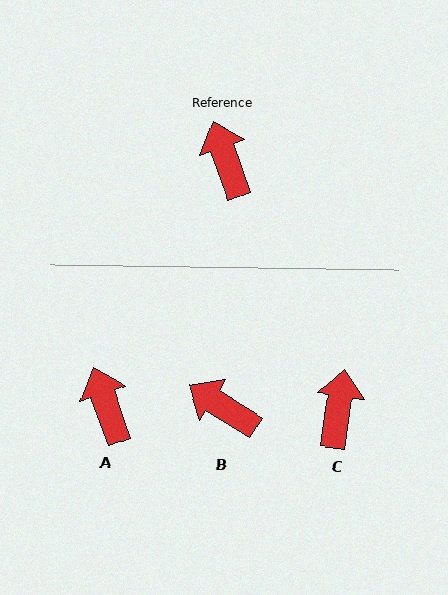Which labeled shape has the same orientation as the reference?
A.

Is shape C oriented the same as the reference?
No, it is off by about 28 degrees.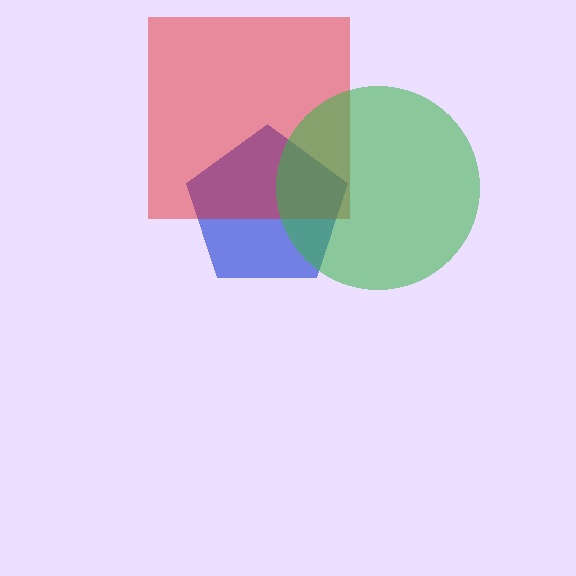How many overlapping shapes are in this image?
There are 3 overlapping shapes in the image.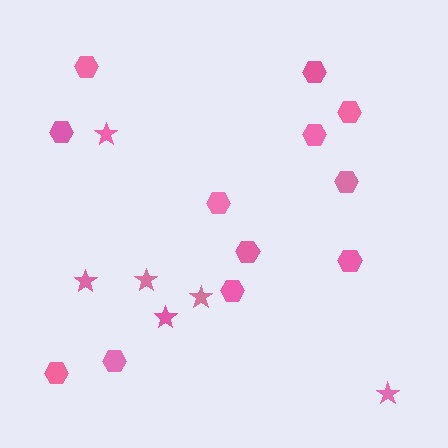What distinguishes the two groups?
There are 2 groups: one group of hexagons (12) and one group of stars (6).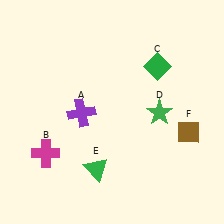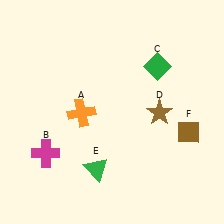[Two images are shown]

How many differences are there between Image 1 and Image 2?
There are 2 differences between the two images.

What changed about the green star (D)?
In Image 1, D is green. In Image 2, it changed to brown.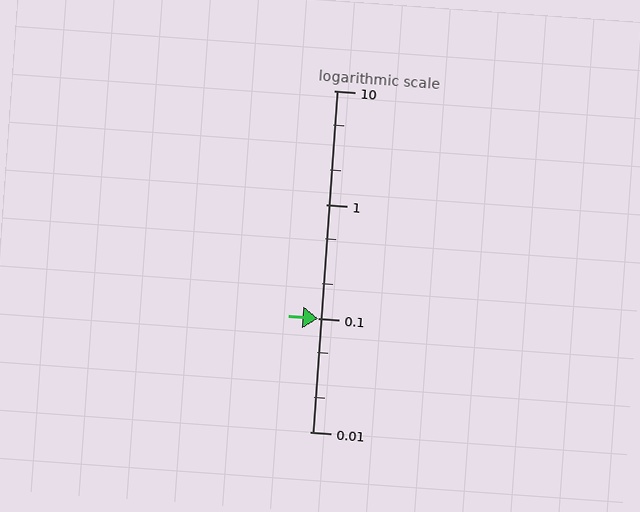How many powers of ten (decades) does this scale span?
The scale spans 3 decades, from 0.01 to 10.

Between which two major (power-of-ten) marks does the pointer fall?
The pointer is between 0.1 and 1.